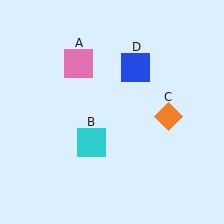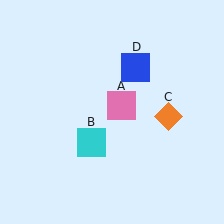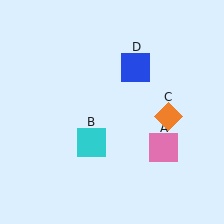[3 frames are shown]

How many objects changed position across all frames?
1 object changed position: pink square (object A).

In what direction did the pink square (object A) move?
The pink square (object A) moved down and to the right.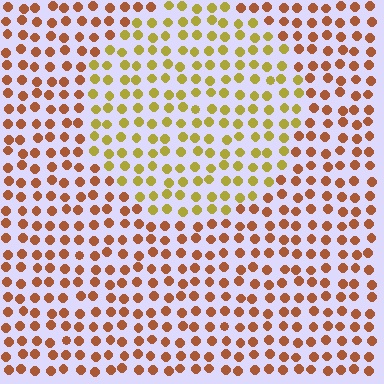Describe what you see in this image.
The image is filled with small brown elements in a uniform arrangement. A circle-shaped region is visible where the elements are tinted to a slightly different hue, forming a subtle color boundary.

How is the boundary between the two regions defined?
The boundary is defined purely by a slight shift in hue (about 40 degrees). Spacing, size, and orientation are identical on both sides.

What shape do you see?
I see a circle.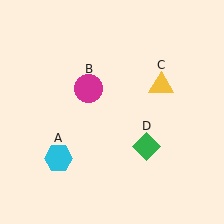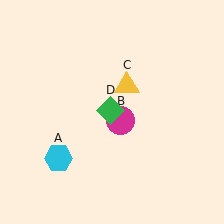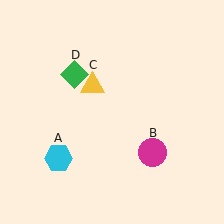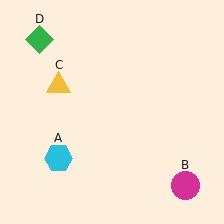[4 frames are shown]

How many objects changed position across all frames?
3 objects changed position: magenta circle (object B), yellow triangle (object C), green diamond (object D).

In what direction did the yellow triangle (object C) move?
The yellow triangle (object C) moved left.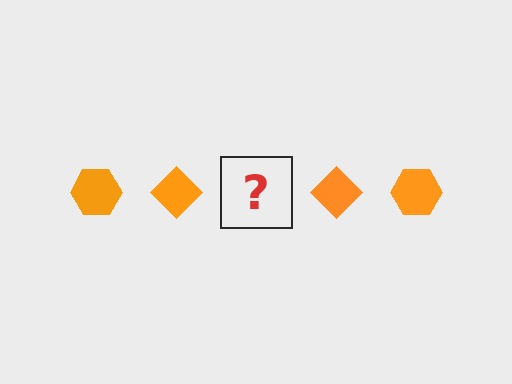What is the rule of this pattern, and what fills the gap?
The rule is that the pattern cycles through hexagon, diamond shapes in orange. The gap should be filled with an orange hexagon.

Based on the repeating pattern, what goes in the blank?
The blank should be an orange hexagon.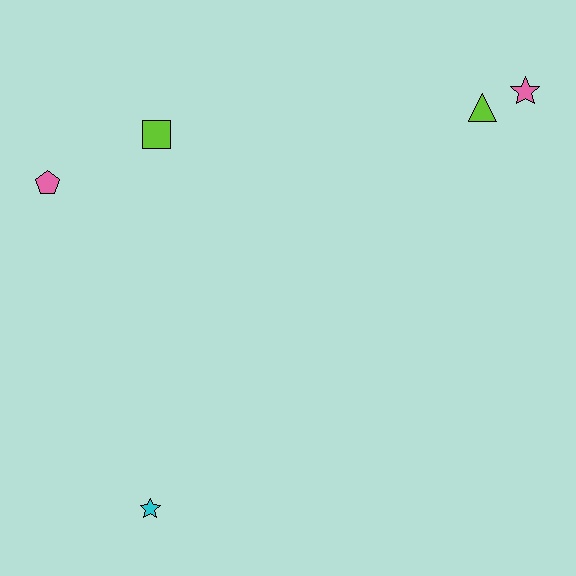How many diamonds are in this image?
There are no diamonds.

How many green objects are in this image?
There are no green objects.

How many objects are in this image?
There are 5 objects.